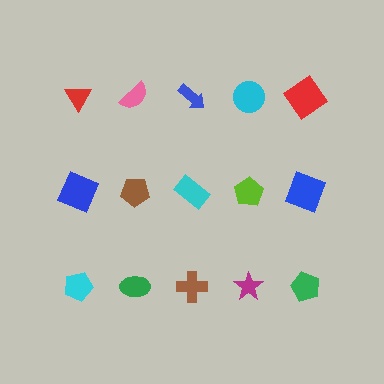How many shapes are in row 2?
5 shapes.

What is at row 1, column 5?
A red diamond.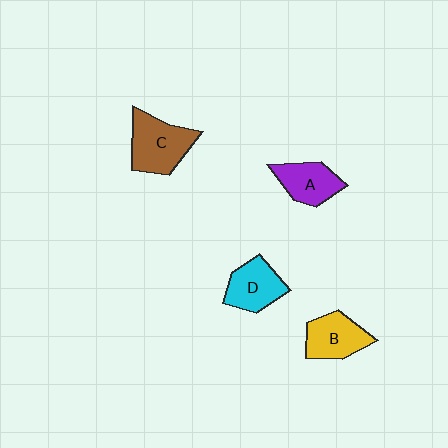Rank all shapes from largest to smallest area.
From largest to smallest: C (brown), B (yellow), D (cyan), A (purple).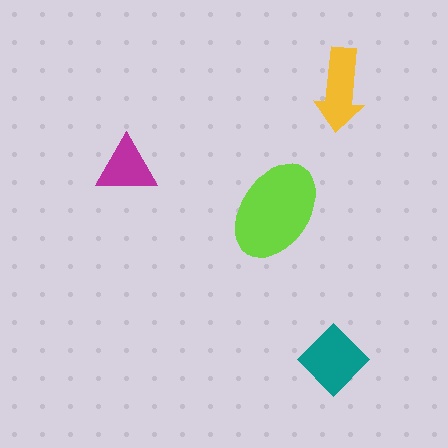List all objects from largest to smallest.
The lime ellipse, the teal diamond, the yellow arrow, the magenta triangle.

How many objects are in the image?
There are 4 objects in the image.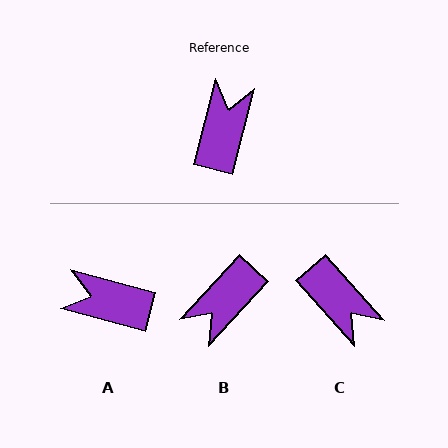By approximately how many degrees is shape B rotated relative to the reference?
Approximately 151 degrees counter-clockwise.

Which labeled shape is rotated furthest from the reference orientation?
B, about 151 degrees away.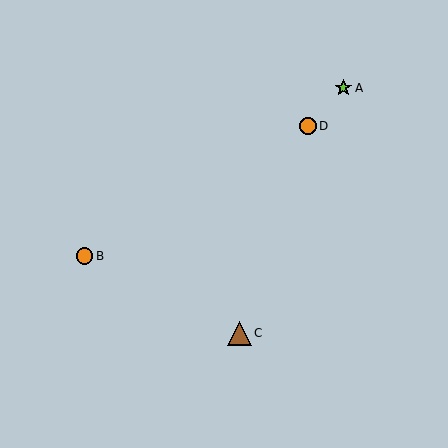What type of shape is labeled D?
Shape D is an orange circle.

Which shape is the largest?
The brown triangle (labeled C) is the largest.